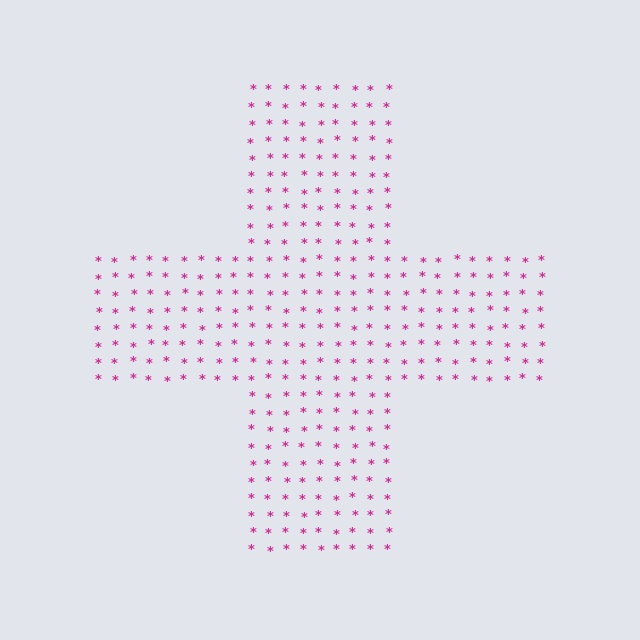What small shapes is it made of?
It is made of small asterisks.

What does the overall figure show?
The overall figure shows a cross.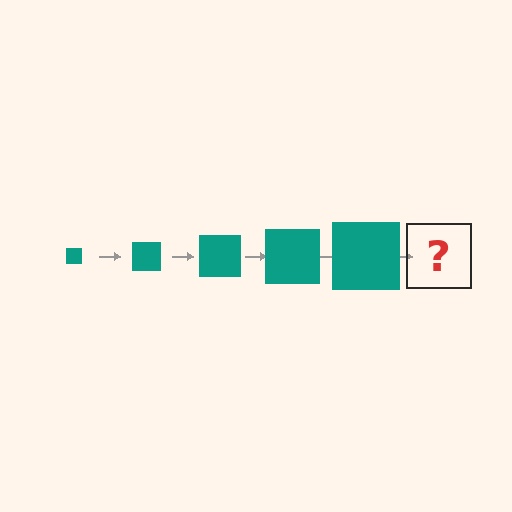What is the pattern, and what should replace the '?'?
The pattern is that the square gets progressively larger each step. The '?' should be a teal square, larger than the previous one.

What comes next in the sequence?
The next element should be a teal square, larger than the previous one.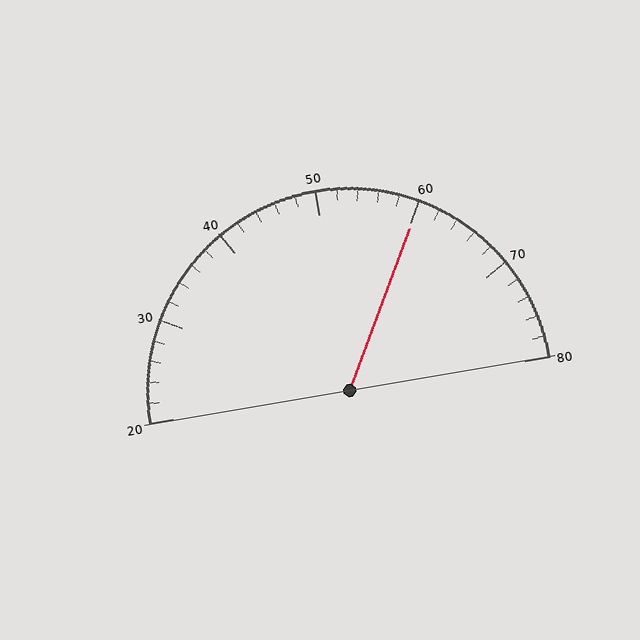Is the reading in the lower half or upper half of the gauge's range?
The reading is in the upper half of the range (20 to 80).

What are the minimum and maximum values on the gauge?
The gauge ranges from 20 to 80.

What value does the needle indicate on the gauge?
The needle indicates approximately 60.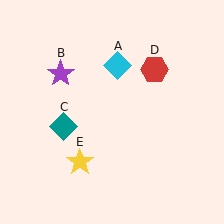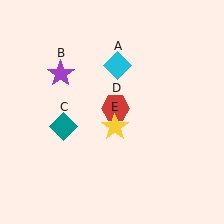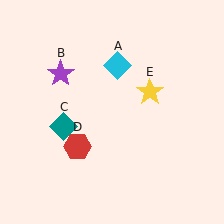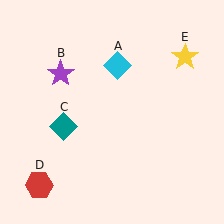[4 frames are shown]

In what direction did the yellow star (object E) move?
The yellow star (object E) moved up and to the right.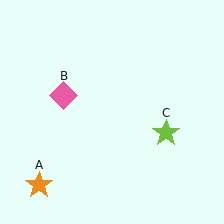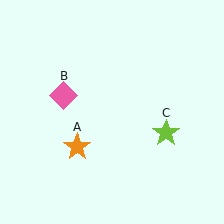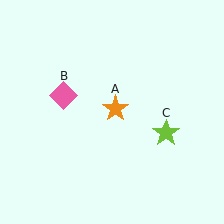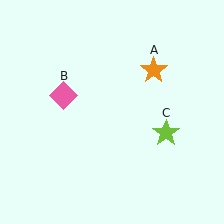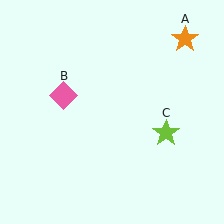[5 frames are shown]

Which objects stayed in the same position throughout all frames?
Pink diamond (object B) and lime star (object C) remained stationary.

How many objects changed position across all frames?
1 object changed position: orange star (object A).